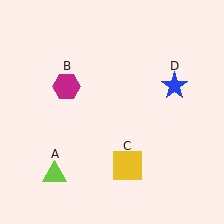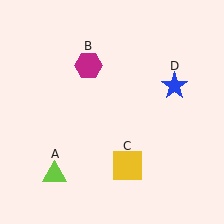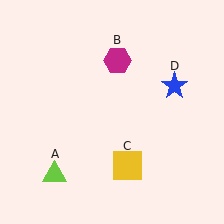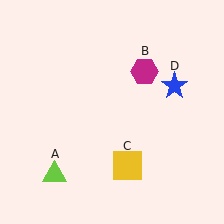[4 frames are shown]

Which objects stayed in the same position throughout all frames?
Lime triangle (object A) and yellow square (object C) and blue star (object D) remained stationary.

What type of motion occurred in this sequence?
The magenta hexagon (object B) rotated clockwise around the center of the scene.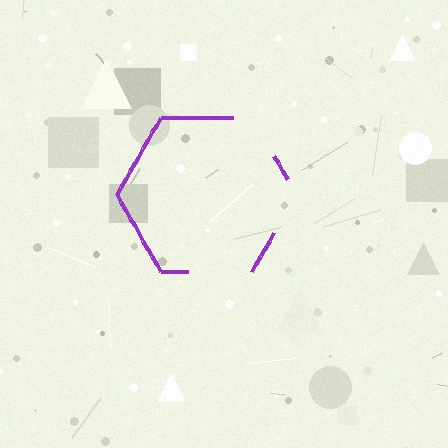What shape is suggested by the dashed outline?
The dashed outline suggests a hexagon.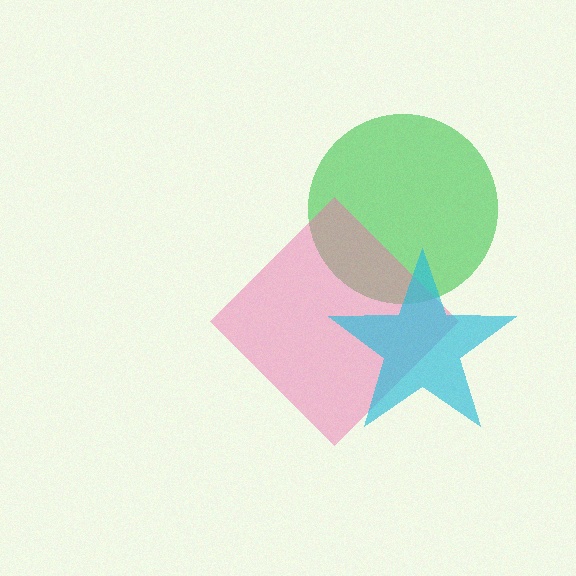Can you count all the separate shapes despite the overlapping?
Yes, there are 3 separate shapes.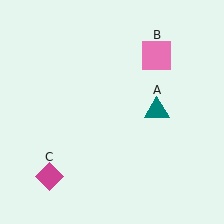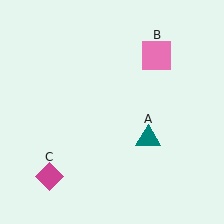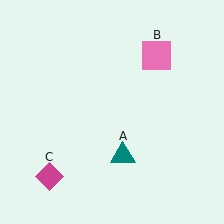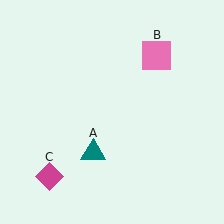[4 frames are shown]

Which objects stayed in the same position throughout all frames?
Pink square (object B) and magenta diamond (object C) remained stationary.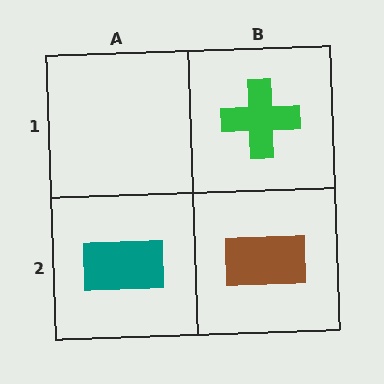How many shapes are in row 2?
2 shapes.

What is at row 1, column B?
A green cross.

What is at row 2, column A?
A teal rectangle.